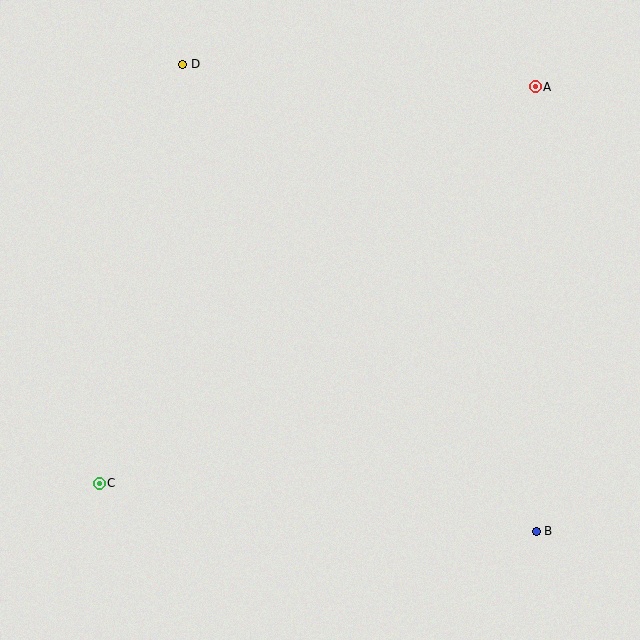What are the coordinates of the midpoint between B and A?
The midpoint between B and A is at (536, 309).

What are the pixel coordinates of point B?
Point B is at (536, 531).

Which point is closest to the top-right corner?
Point A is closest to the top-right corner.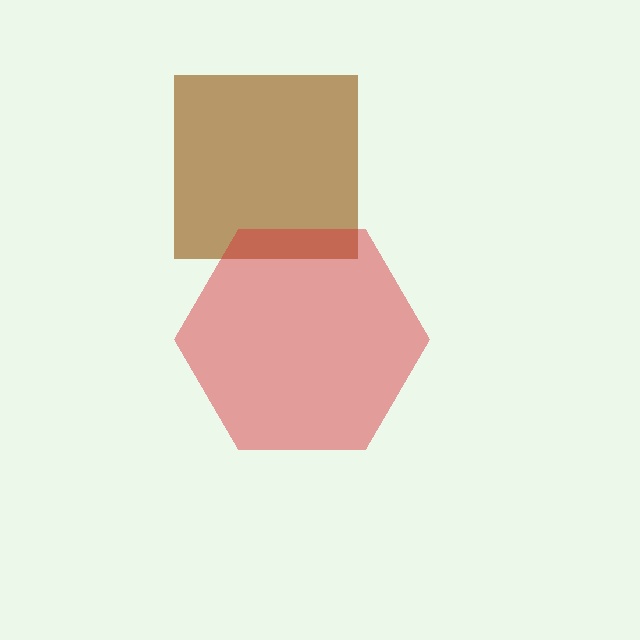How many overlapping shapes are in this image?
There are 2 overlapping shapes in the image.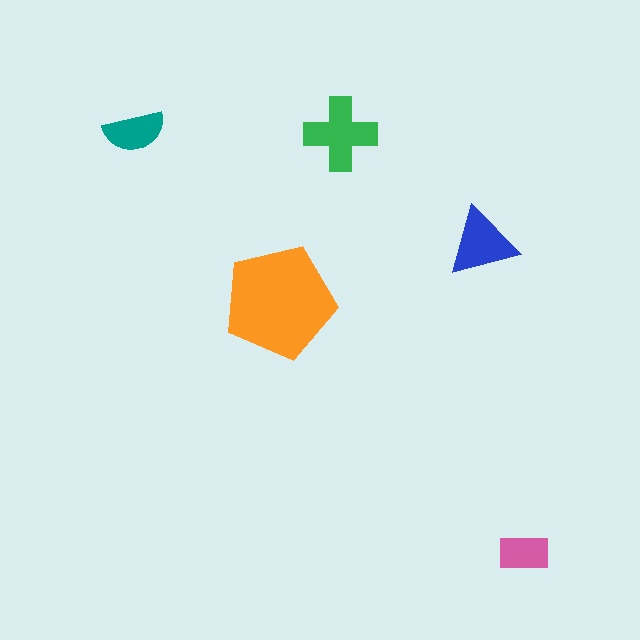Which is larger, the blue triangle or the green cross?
The green cross.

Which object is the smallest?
The pink rectangle.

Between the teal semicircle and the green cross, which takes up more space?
The green cross.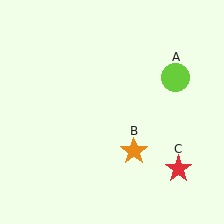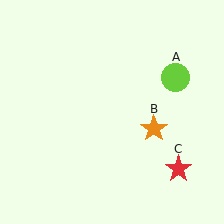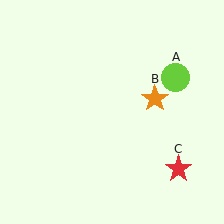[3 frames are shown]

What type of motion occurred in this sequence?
The orange star (object B) rotated counterclockwise around the center of the scene.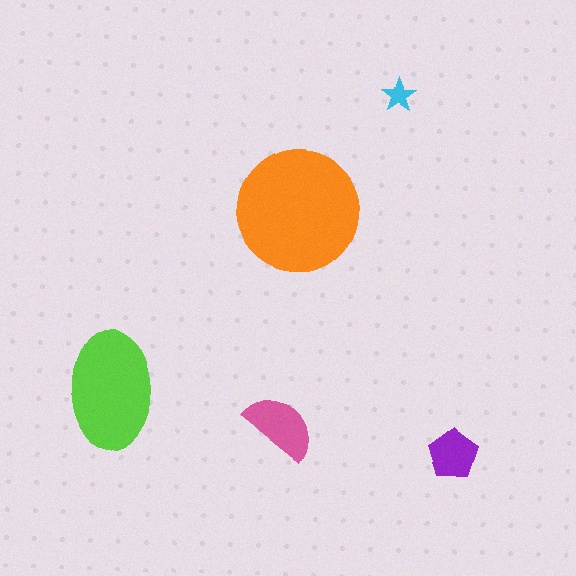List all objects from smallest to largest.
The cyan star, the purple pentagon, the pink semicircle, the lime ellipse, the orange circle.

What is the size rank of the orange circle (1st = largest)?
1st.